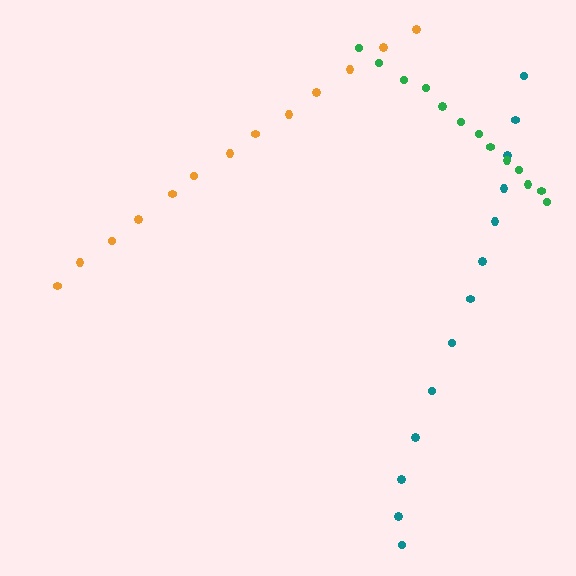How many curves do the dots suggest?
There are 3 distinct paths.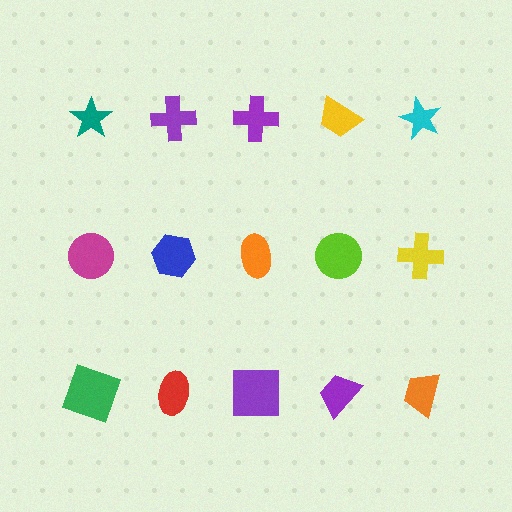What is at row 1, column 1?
A teal star.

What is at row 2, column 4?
A lime circle.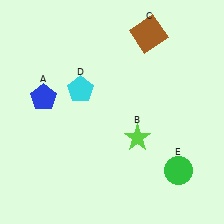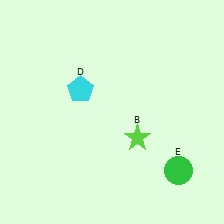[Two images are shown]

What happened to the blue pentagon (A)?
The blue pentagon (A) was removed in Image 2. It was in the top-left area of Image 1.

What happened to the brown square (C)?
The brown square (C) was removed in Image 2. It was in the top-right area of Image 1.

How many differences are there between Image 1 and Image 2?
There are 2 differences between the two images.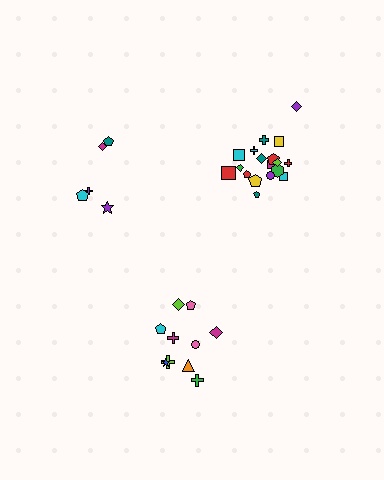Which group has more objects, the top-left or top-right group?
The top-right group.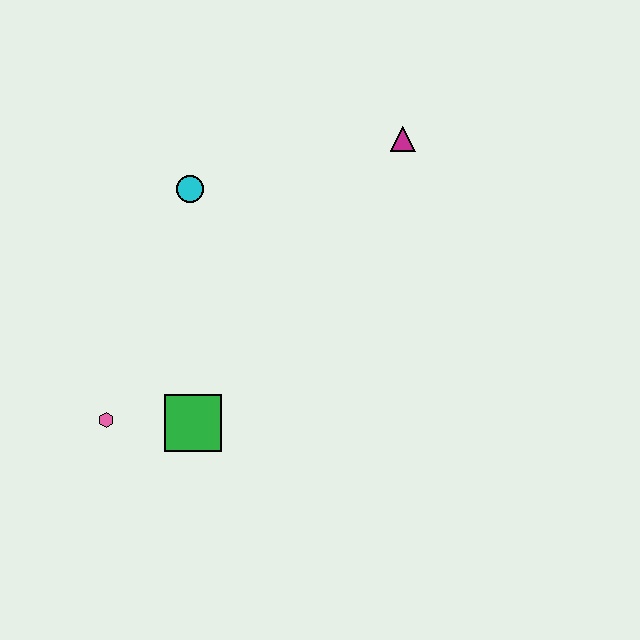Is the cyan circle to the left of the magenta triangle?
Yes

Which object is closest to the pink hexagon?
The green square is closest to the pink hexagon.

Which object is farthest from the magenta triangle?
The pink hexagon is farthest from the magenta triangle.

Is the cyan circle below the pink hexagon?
No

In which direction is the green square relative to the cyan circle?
The green square is below the cyan circle.